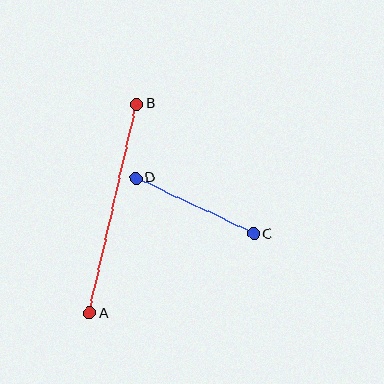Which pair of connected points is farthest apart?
Points A and B are farthest apart.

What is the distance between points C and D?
The distance is approximately 131 pixels.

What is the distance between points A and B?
The distance is approximately 214 pixels.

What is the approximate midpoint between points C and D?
The midpoint is at approximately (195, 206) pixels.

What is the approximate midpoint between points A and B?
The midpoint is at approximately (113, 208) pixels.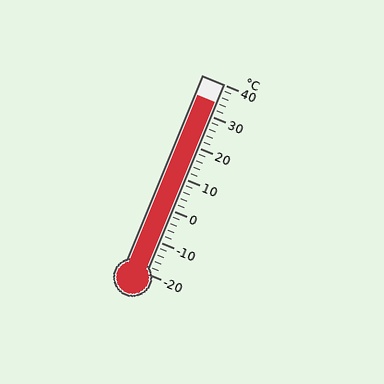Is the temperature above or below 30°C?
The temperature is above 30°C.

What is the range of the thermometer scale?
The thermometer scale ranges from -20°C to 40°C.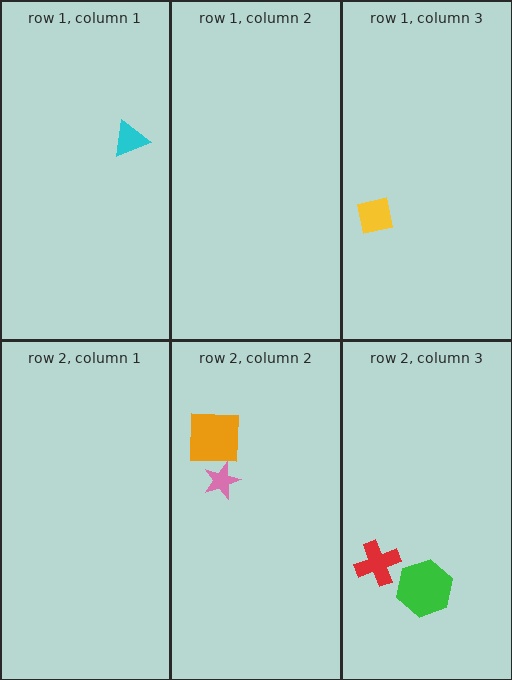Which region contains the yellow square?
The row 1, column 3 region.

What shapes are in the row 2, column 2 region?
The orange square, the pink star.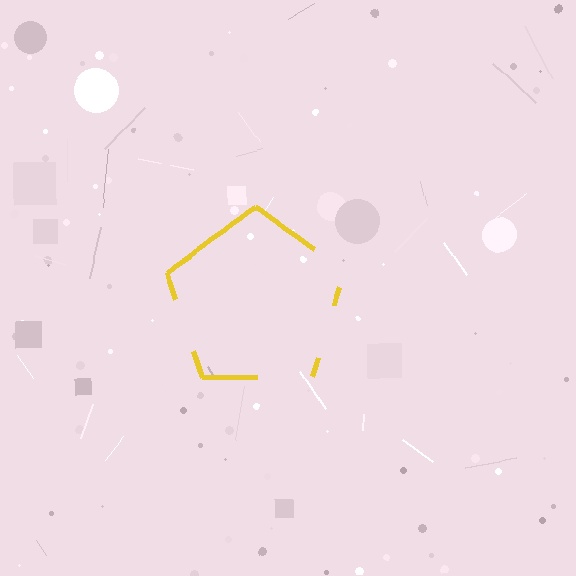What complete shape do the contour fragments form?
The contour fragments form a pentagon.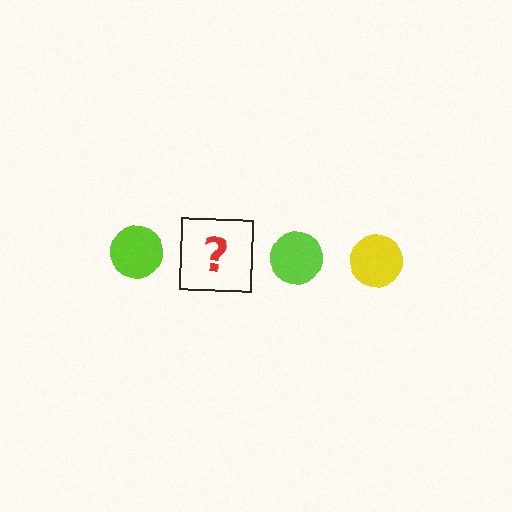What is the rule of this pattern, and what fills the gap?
The rule is that the pattern cycles through lime, yellow circles. The gap should be filled with a yellow circle.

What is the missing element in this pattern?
The missing element is a yellow circle.